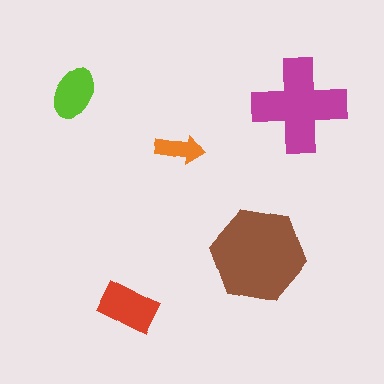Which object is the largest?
The brown hexagon.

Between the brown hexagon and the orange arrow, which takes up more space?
The brown hexagon.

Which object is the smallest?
The orange arrow.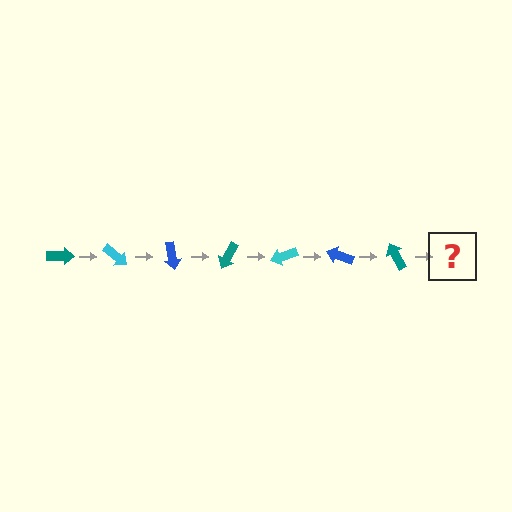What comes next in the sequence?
The next element should be a cyan arrow, rotated 280 degrees from the start.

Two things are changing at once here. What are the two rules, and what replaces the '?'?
The two rules are that it rotates 40 degrees each step and the color cycles through teal, cyan, and blue. The '?' should be a cyan arrow, rotated 280 degrees from the start.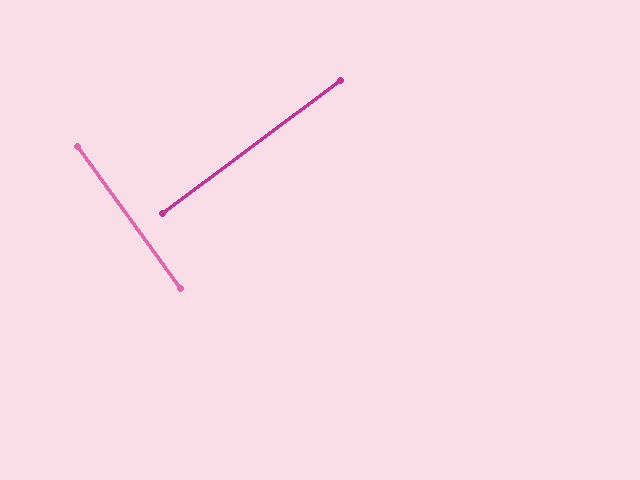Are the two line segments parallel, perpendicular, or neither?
Perpendicular — they meet at approximately 89°.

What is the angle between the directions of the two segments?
Approximately 89 degrees.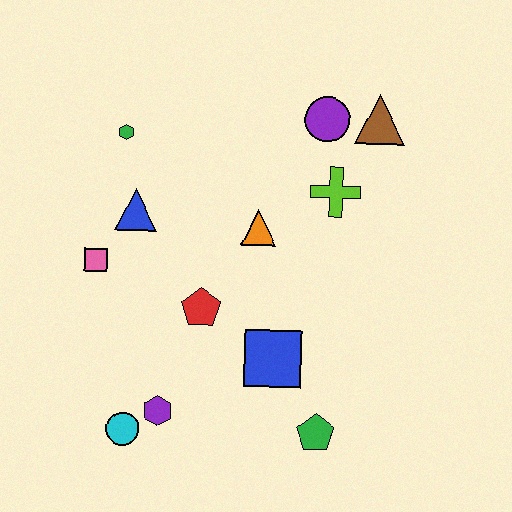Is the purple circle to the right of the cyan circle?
Yes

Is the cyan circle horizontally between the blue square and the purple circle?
No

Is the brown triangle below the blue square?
No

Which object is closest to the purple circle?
The brown triangle is closest to the purple circle.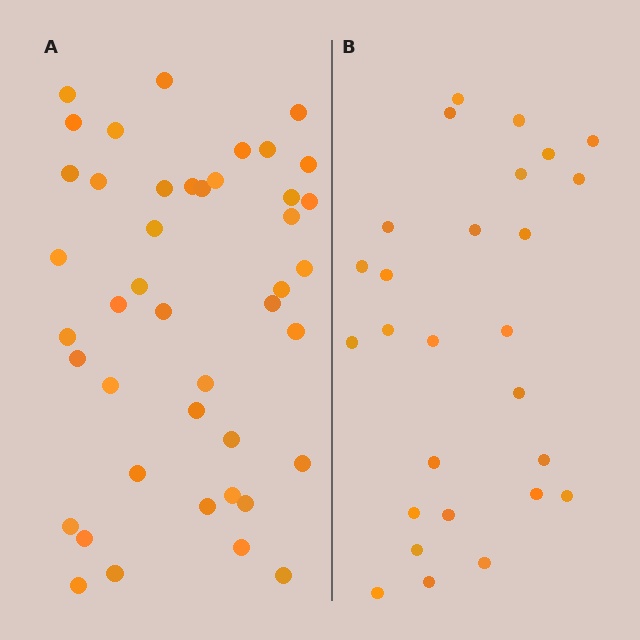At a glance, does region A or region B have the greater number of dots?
Region A (the left region) has more dots.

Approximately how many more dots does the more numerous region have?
Region A has approximately 15 more dots than region B.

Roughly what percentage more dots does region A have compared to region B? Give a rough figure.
About 60% more.